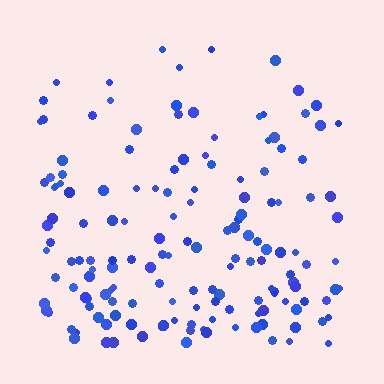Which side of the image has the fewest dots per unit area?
The top.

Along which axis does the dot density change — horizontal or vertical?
Vertical.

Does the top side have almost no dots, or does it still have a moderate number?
Still a moderate number, just noticeably fewer than the bottom.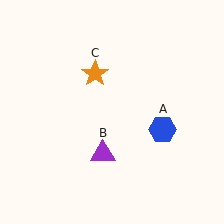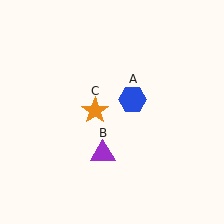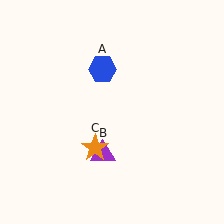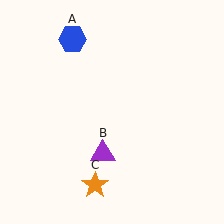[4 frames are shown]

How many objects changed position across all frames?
2 objects changed position: blue hexagon (object A), orange star (object C).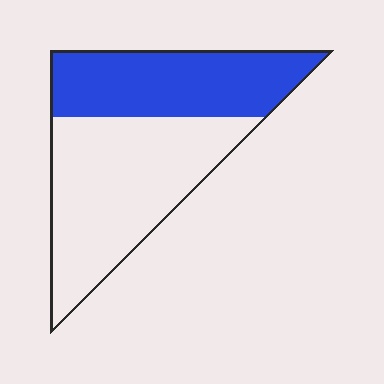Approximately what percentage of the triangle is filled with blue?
Approximately 40%.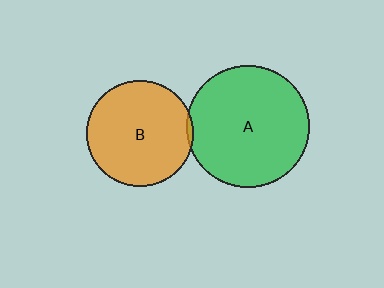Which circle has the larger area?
Circle A (green).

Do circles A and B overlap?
Yes.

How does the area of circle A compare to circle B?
Approximately 1.3 times.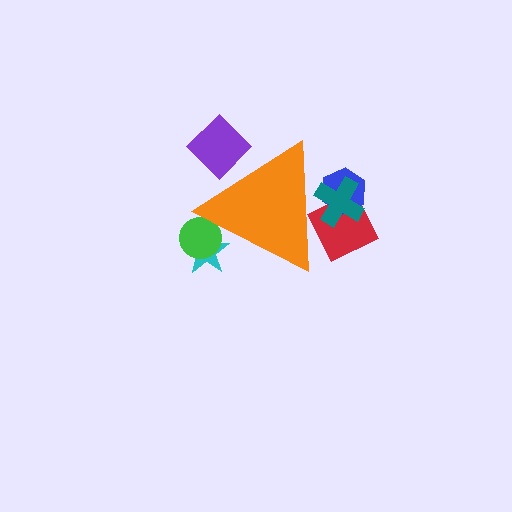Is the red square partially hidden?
Yes, the red square is partially hidden behind the orange triangle.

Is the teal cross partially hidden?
Yes, the teal cross is partially hidden behind the orange triangle.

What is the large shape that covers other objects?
An orange triangle.